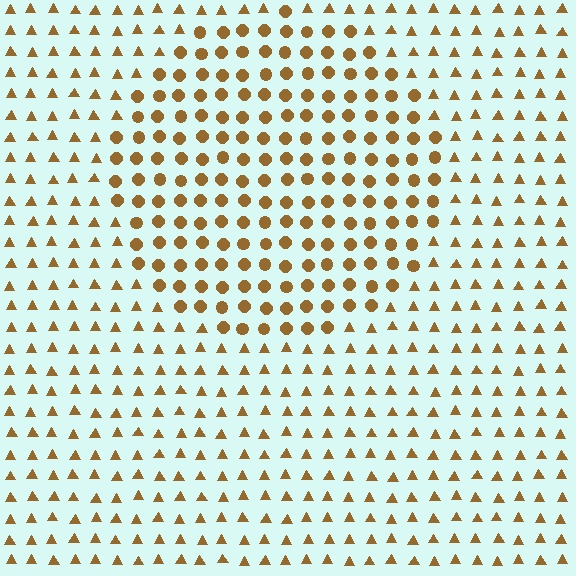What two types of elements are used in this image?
The image uses circles inside the circle region and triangles outside it.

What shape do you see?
I see a circle.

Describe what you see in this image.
The image is filled with small brown elements arranged in a uniform grid. A circle-shaped region contains circles, while the surrounding area contains triangles. The boundary is defined purely by the change in element shape.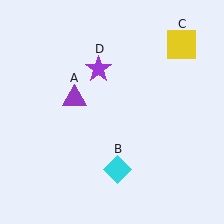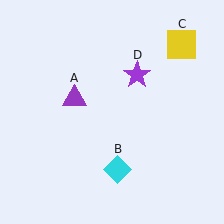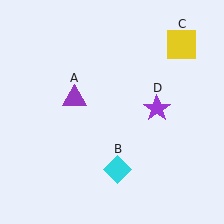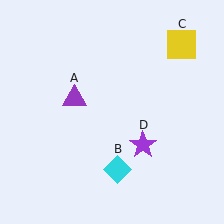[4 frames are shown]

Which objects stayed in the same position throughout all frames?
Purple triangle (object A) and cyan diamond (object B) and yellow square (object C) remained stationary.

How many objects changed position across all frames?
1 object changed position: purple star (object D).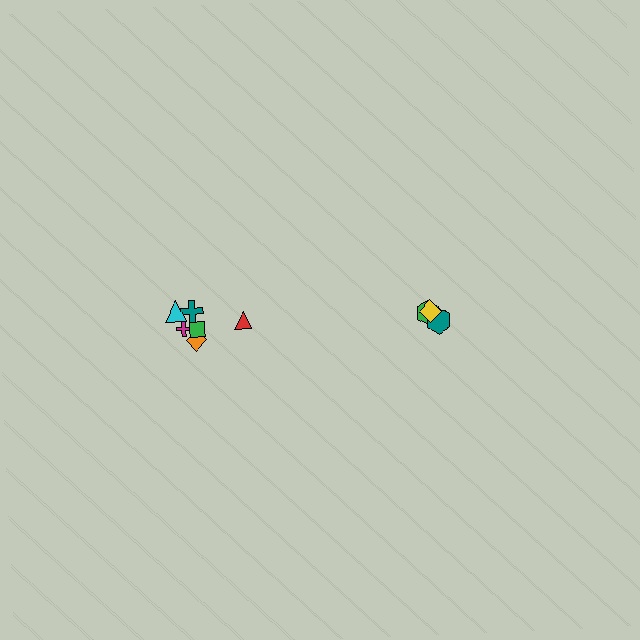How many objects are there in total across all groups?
There are 10 objects.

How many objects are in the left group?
There are 6 objects.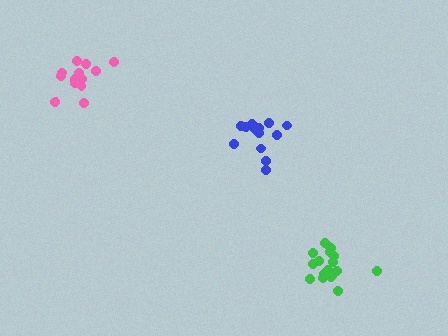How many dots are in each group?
Group 1: 13 dots, Group 2: 18 dots, Group 3: 13 dots (44 total).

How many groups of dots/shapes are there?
There are 3 groups.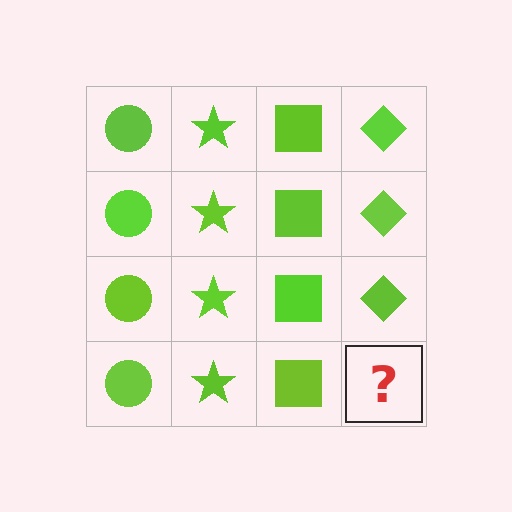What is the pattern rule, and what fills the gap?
The rule is that each column has a consistent shape. The gap should be filled with a lime diamond.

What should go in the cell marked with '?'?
The missing cell should contain a lime diamond.